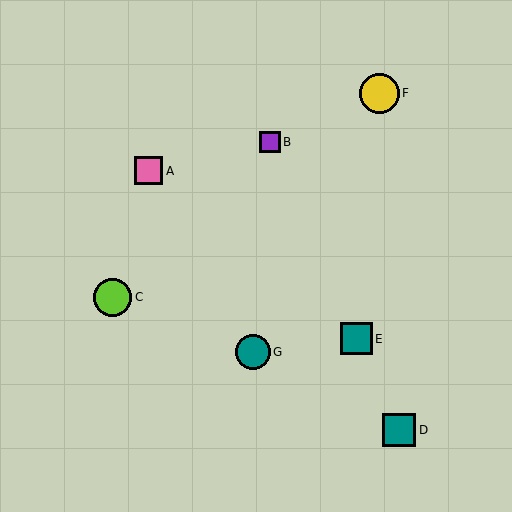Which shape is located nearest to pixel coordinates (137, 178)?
The pink square (labeled A) at (149, 171) is nearest to that location.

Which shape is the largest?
The yellow circle (labeled F) is the largest.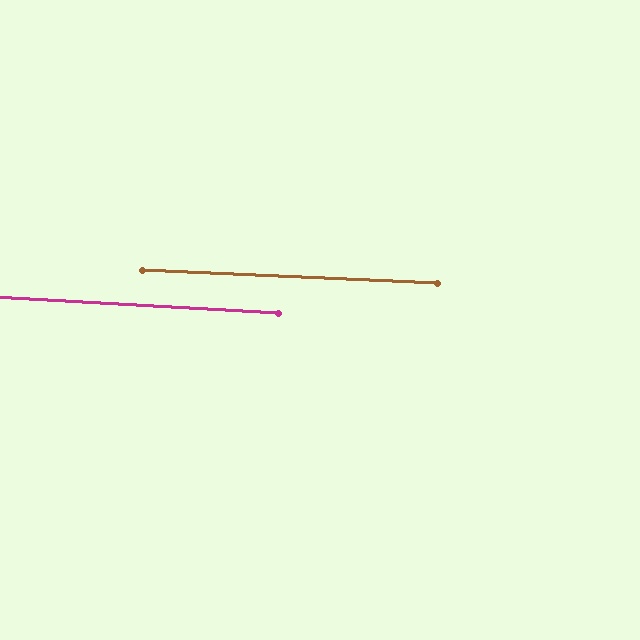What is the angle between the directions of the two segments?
Approximately 1 degree.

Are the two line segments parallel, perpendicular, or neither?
Parallel — their directions differ by only 0.8°.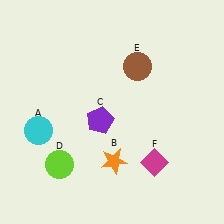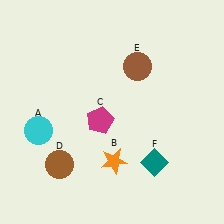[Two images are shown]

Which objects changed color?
C changed from purple to magenta. D changed from lime to brown. F changed from magenta to teal.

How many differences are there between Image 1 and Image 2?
There are 3 differences between the two images.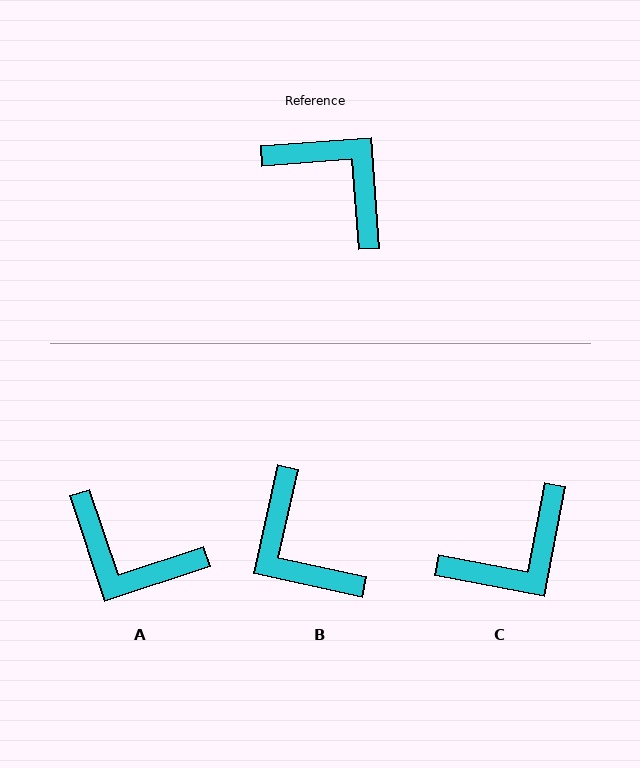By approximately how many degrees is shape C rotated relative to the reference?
Approximately 105 degrees clockwise.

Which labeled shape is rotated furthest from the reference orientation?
A, about 166 degrees away.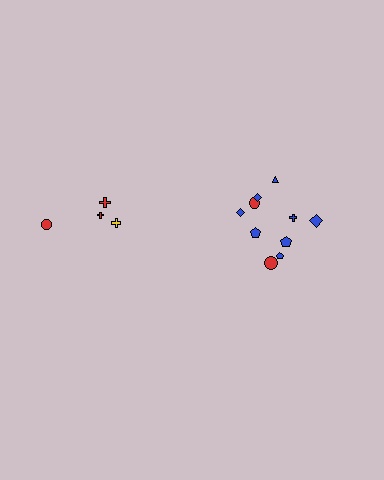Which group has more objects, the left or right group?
The right group.